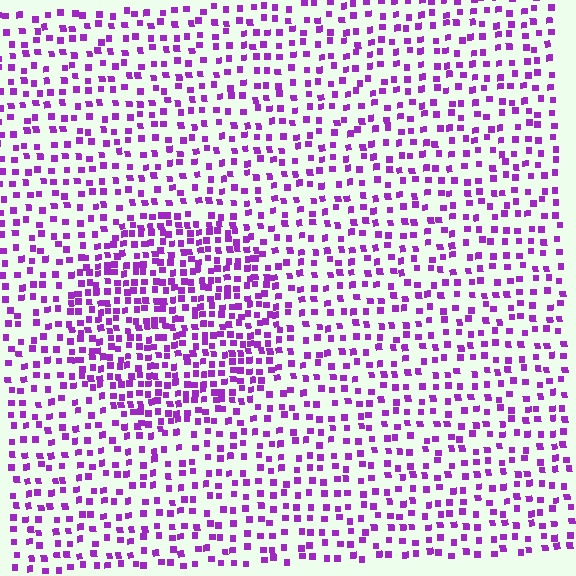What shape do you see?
I see a circle.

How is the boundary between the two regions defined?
The boundary is defined by a change in element density (approximately 1.9x ratio). All elements are the same color, size, and shape.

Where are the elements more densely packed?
The elements are more densely packed inside the circle boundary.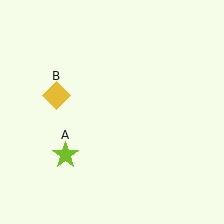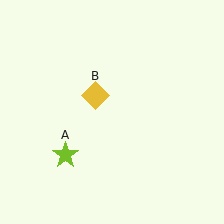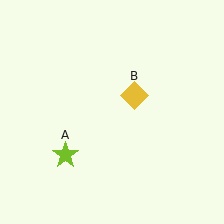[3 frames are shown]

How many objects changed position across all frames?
1 object changed position: yellow diamond (object B).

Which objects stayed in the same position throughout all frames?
Lime star (object A) remained stationary.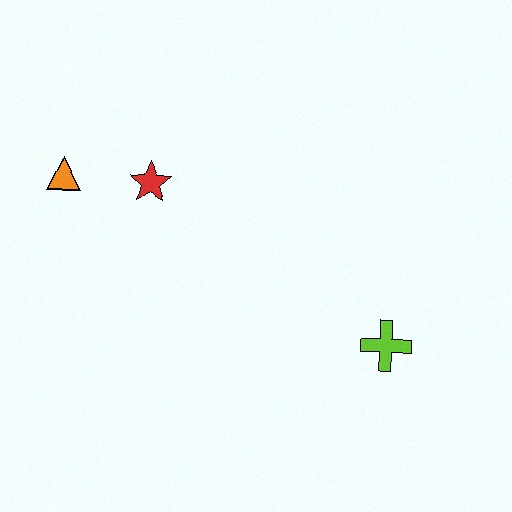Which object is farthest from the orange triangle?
The lime cross is farthest from the orange triangle.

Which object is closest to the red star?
The orange triangle is closest to the red star.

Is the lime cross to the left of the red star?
No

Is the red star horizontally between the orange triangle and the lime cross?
Yes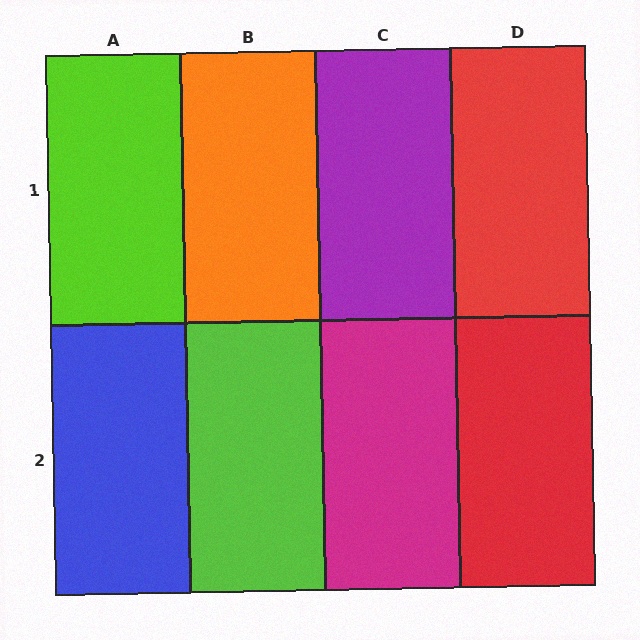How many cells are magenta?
1 cell is magenta.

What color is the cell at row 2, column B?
Lime.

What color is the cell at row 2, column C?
Magenta.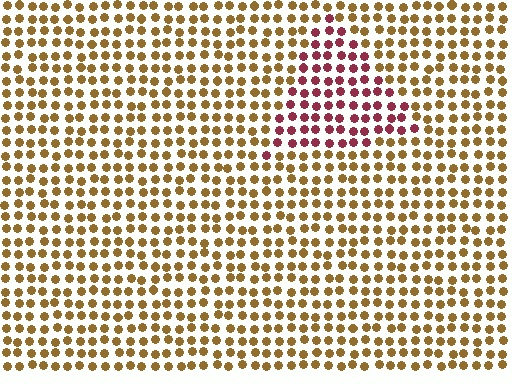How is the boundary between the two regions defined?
The boundary is defined purely by a slight shift in hue (about 55 degrees). Spacing, size, and orientation are identical on both sides.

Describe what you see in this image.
The image is filled with small brown elements in a uniform arrangement. A triangle-shaped region is visible where the elements are tinted to a slightly different hue, forming a subtle color boundary.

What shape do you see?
I see a triangle.